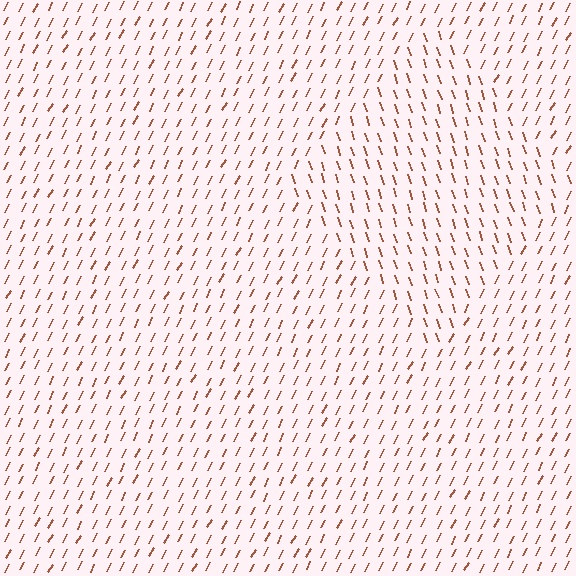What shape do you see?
I see a diamond.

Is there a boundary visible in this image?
Yes, there is a texture boundary formed by a change in line orientation.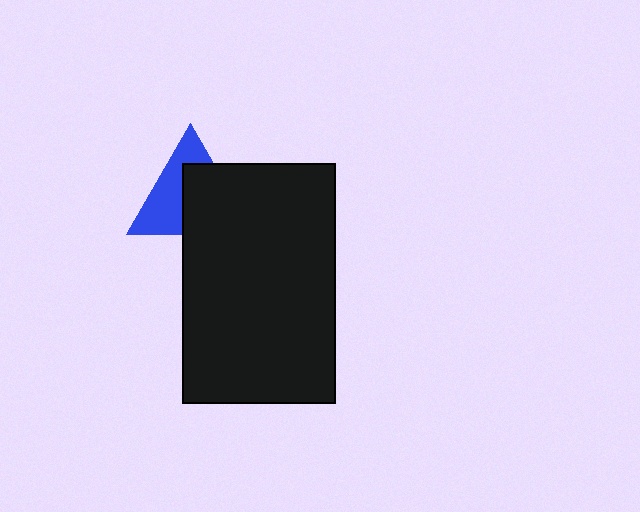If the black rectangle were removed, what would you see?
You would see the complete blue triangle.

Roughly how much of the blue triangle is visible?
About half of it is visible (roughly 48%).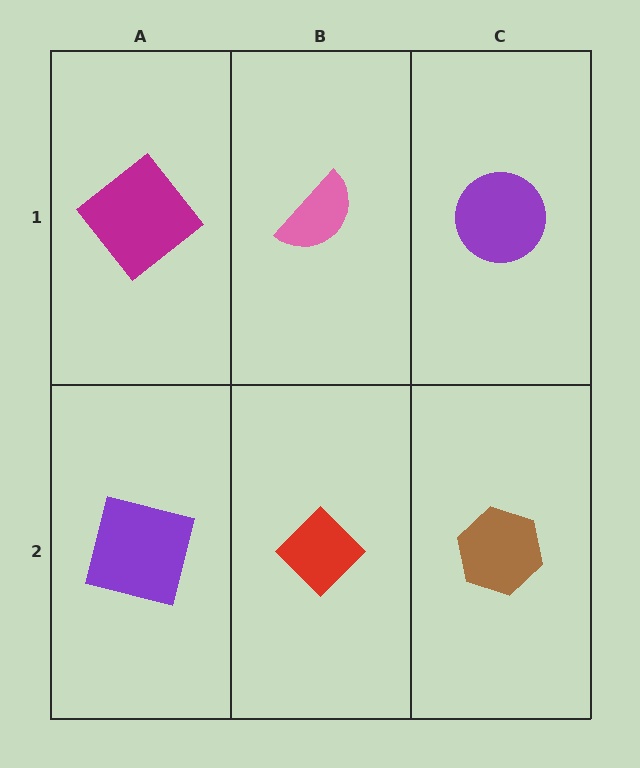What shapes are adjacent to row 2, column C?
A purple circle (row 1, column C), a red diamond (row 2, column B).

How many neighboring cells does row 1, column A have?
2.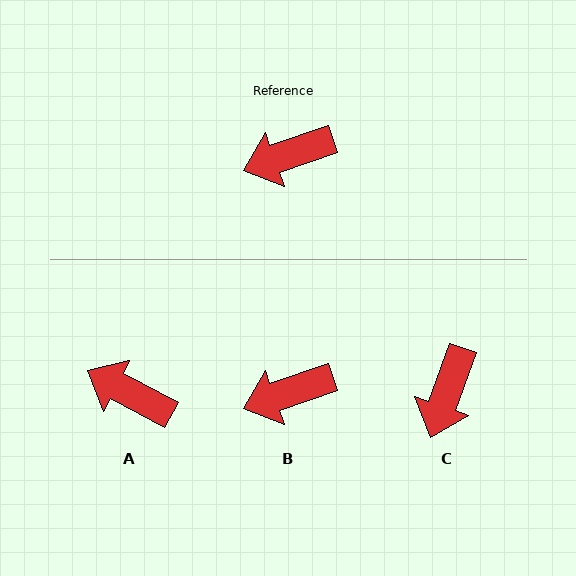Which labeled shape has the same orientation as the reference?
B.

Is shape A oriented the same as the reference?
No, it is off by about 47 degrees.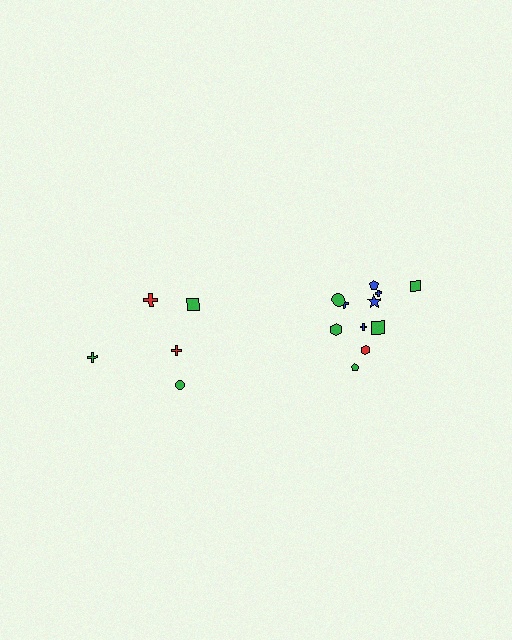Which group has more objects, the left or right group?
The right group.